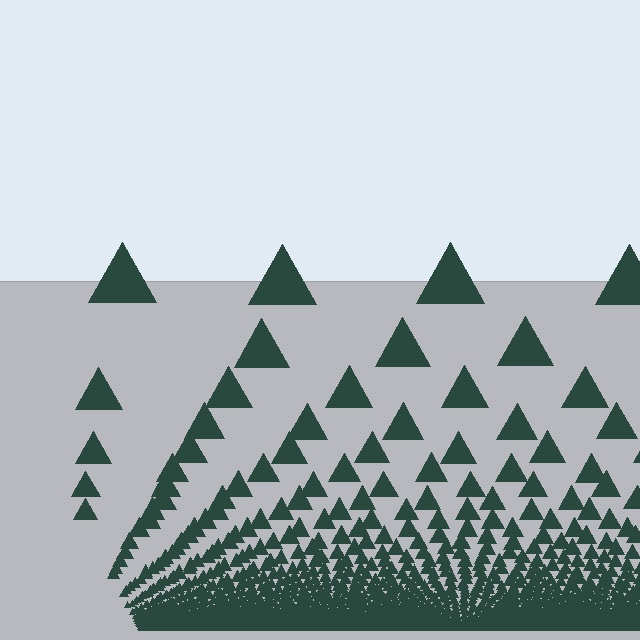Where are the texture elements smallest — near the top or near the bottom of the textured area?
Near the bottom.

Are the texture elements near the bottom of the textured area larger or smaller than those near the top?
Smaller. The gradient is inverted — elements near the bottom are smaller and denser.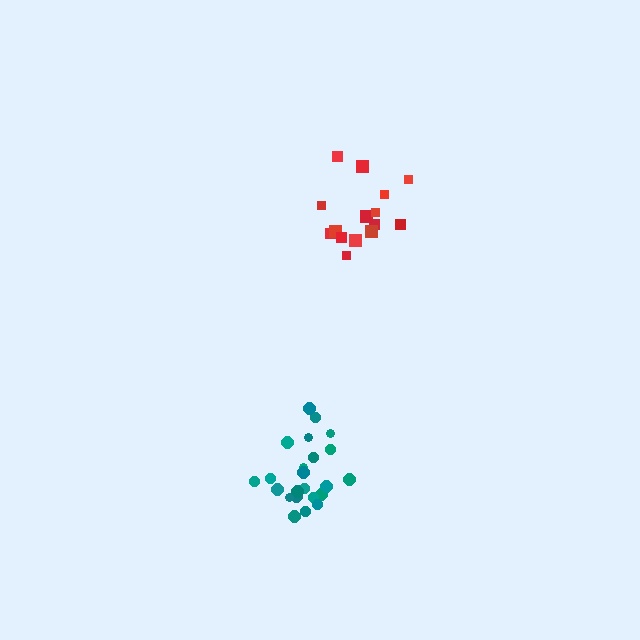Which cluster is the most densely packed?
Teal.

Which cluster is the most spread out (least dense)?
Red.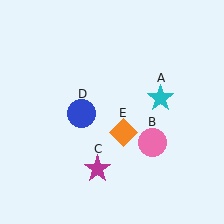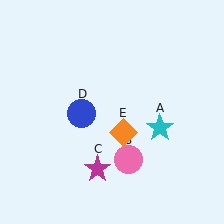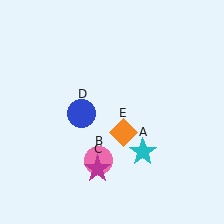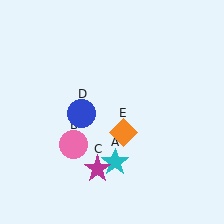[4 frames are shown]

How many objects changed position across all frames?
2 objects changed position: cyan star (object A), pink circle (object B).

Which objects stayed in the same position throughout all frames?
Magenta star (object C) and blue circle (object D) and orange diamond (object E) remained stationary.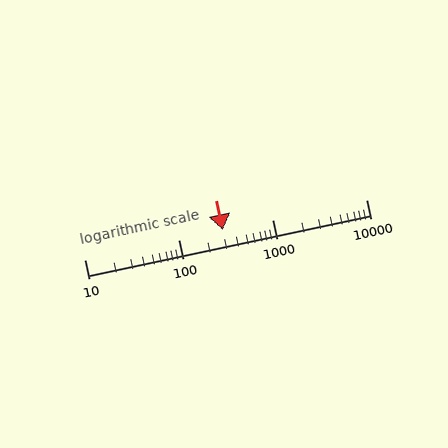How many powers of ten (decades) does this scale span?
The scale spans 3 decades, from 10 to 10000.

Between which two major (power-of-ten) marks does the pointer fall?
The pointer is between 100 and 1000.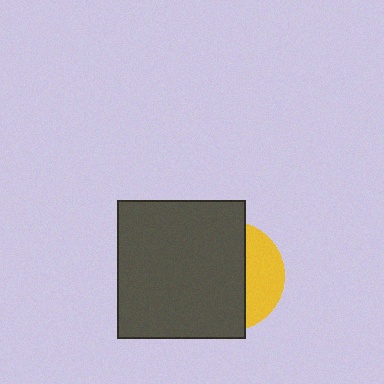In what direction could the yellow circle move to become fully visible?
The yellow circle could move right. That would shift it out from behind the dark gray rectangle entirely.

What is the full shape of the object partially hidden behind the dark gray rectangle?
The partially hidden object is a yellow circle.